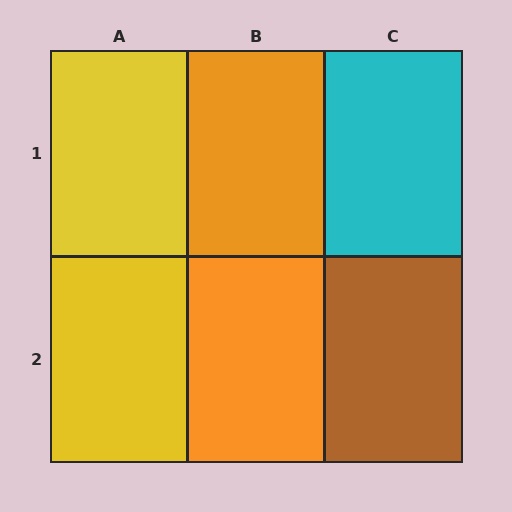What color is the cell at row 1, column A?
Yellow.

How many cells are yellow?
2 cells are yellow.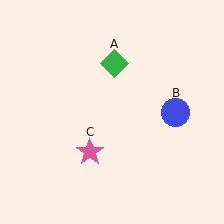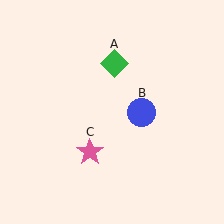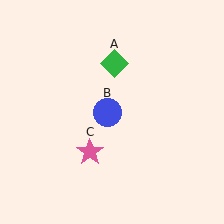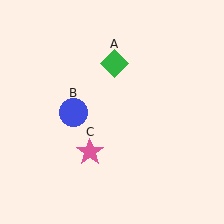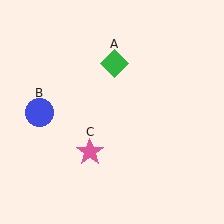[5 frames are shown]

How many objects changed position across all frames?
1 object changed position: blue circle (object B).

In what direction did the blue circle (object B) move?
The blue circle (object B) moved left.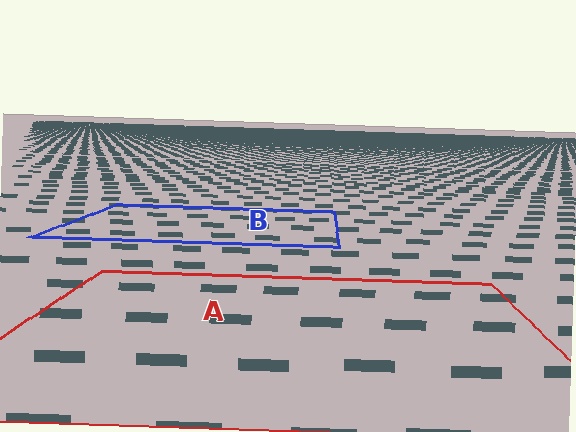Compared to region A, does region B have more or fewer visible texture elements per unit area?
Region B has more texture elements per unit area — they are packed more densely because it is farther away.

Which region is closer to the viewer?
Region A is closer. The texture elements there are larger and more spread out.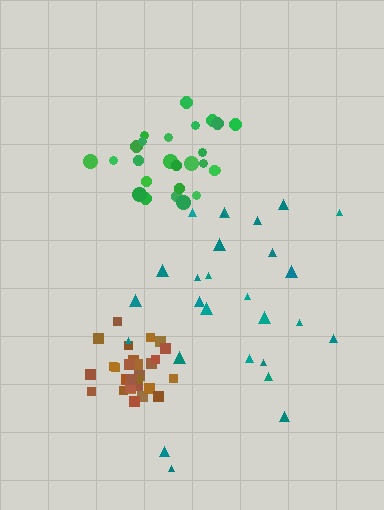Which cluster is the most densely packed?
Brown.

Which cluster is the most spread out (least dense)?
Teal.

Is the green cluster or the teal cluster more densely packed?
Green.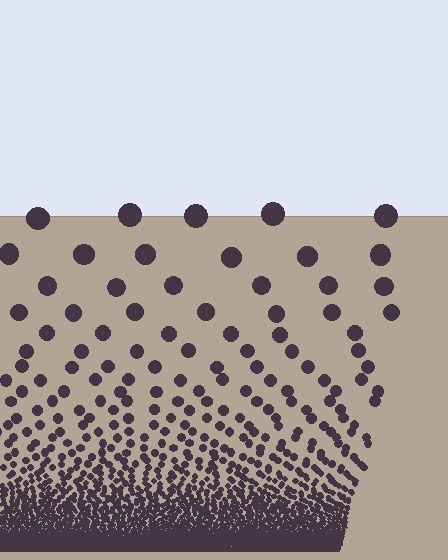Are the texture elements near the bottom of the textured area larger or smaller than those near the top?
Smaller. The gradient is inverted — elements near the bottom are smaller and denser.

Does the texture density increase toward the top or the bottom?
Density increases toward the bottom.